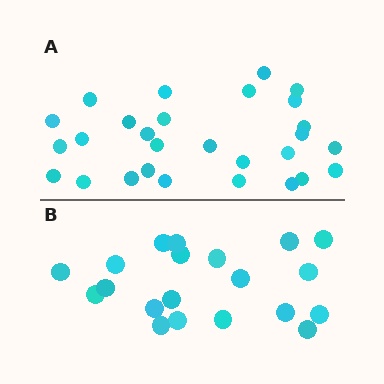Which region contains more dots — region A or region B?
Region A (the top region) has more dots.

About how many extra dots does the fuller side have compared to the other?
Region A has roughly 8 or so more dots than region B.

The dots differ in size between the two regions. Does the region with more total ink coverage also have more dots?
No. Region B has more total ink coverage because its dots are larger, but region A actually contains more individual dots. Total area can be misleading — the number of items is what matters here.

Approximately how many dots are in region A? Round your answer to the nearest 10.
About 30 dots. (The exact count is 28, which rounds to 30.)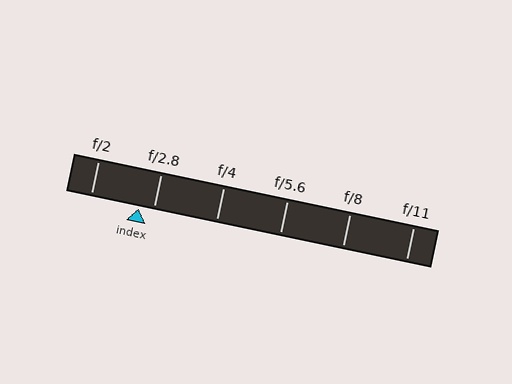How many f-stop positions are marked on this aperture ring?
There are 6 f-stop positions marked.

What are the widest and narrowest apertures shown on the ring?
The widest aperture shown is f/2 and the narrowest is f/11.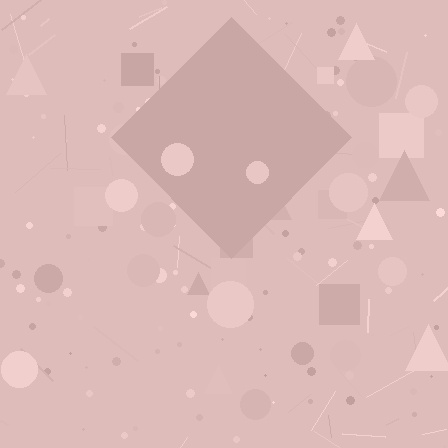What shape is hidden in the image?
A diamond is hidden in the image.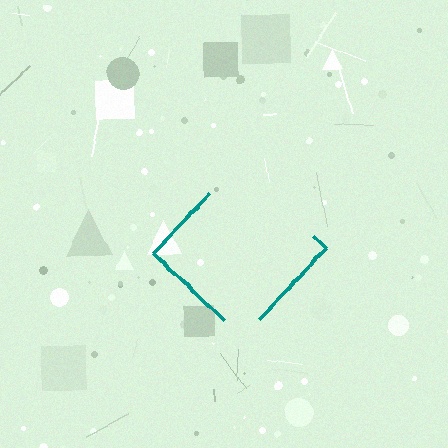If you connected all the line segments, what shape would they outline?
They would outline a diamond.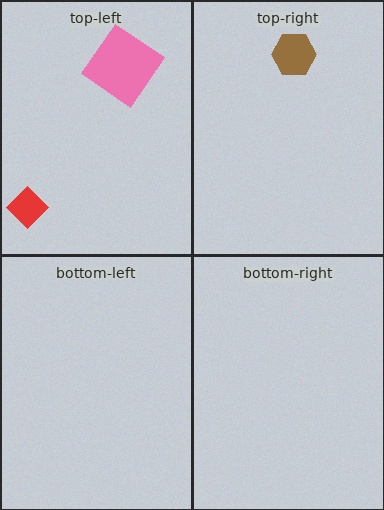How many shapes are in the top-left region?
2.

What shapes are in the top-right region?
The brown hexagon.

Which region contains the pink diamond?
The top-left region.